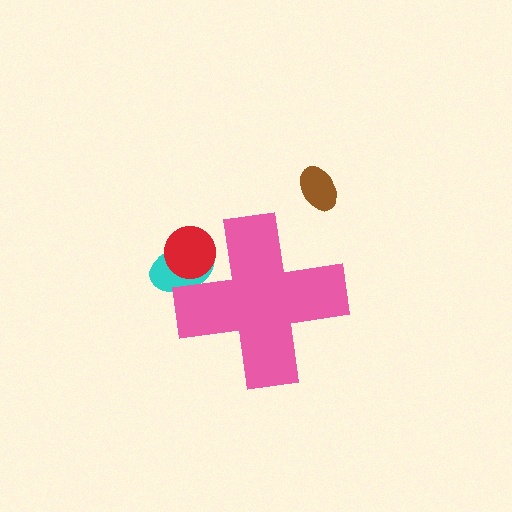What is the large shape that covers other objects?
A pink cross.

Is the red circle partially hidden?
Yes, the red circle is partially hidden behind the pink cross.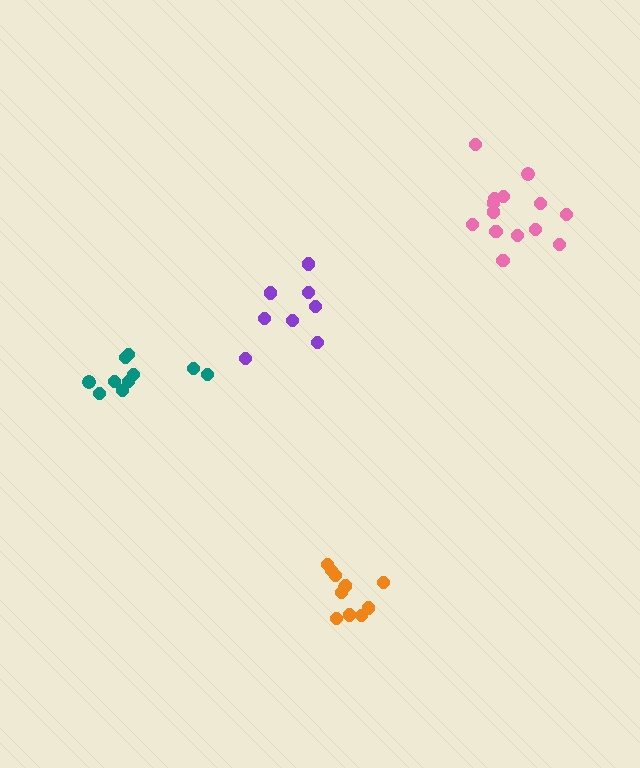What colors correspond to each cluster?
The clusters are colored: teal, orange, pink, purple.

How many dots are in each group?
Group 1: 10 dots, Group 2: 11 dots, Group 3: 14 dots, Group 4: 8 dots (43 total).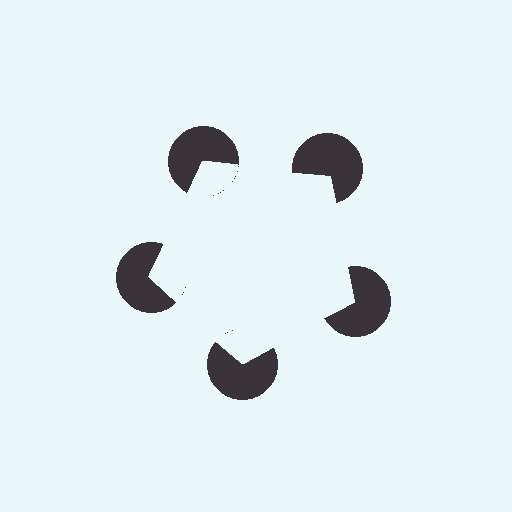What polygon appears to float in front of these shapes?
An illusory pentagon — its edges are inferred from the aligned wedge cuts in the pac-man discs, not physically drawn.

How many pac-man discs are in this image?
There are 5 — one at each vertex of the illusory pentagon.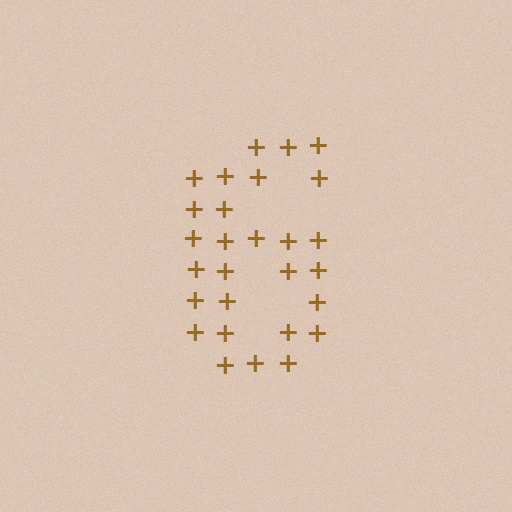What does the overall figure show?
The overall figure shows the digit 6.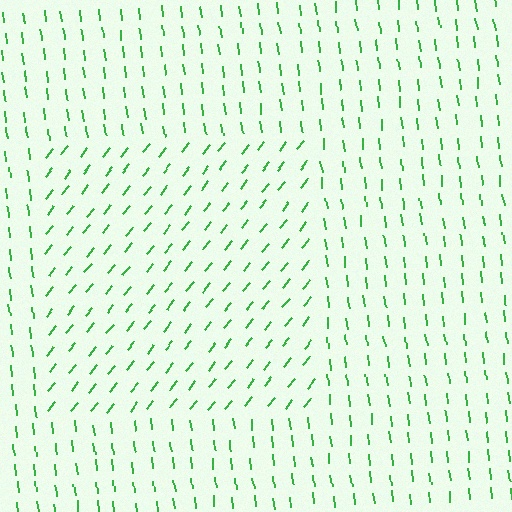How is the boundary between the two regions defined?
The boundary is defined purely by a change in line orientation (approximately 45 degrees difference). All lines are the same color and thickness.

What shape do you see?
I see a rectangle.